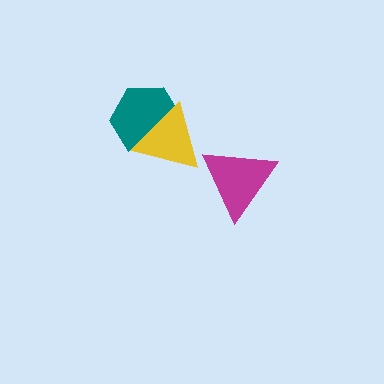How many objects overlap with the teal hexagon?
1 object overlaps with the teal hexagon.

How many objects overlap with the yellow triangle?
1 object overlaps with the yellow triangle.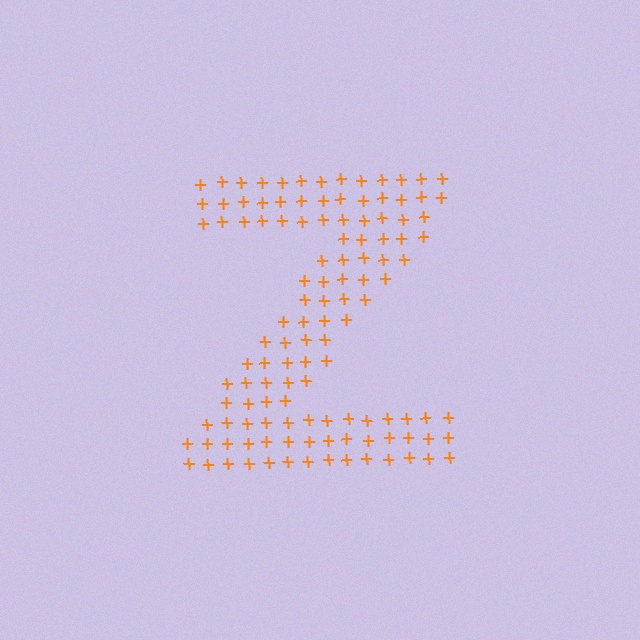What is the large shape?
The large shape is the letter Z.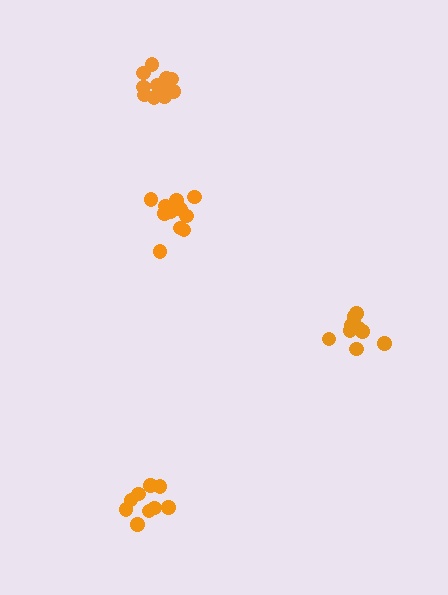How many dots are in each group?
Group 1: 13 dots, Group 2: 9 dots, Group 3: 9 dots, Group 4: 11 dots (42 total).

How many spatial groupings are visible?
There are 4 spatial groupings.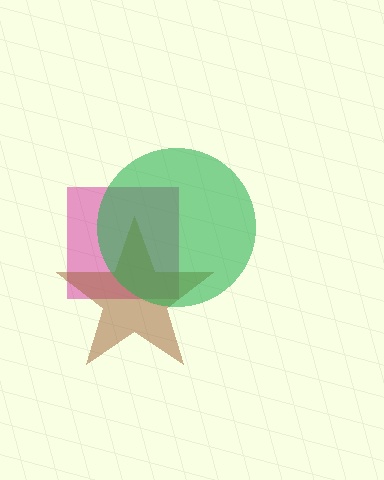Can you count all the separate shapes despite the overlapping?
Yes, there are 3 separate shapes.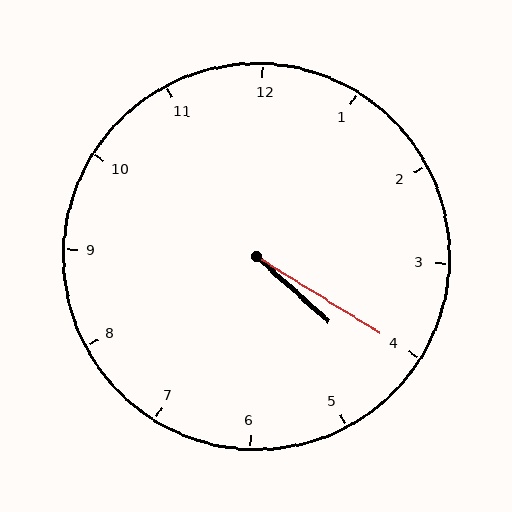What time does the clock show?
4:20.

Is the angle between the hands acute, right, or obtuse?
It is acute.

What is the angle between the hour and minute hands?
Approximately 10 degrees.